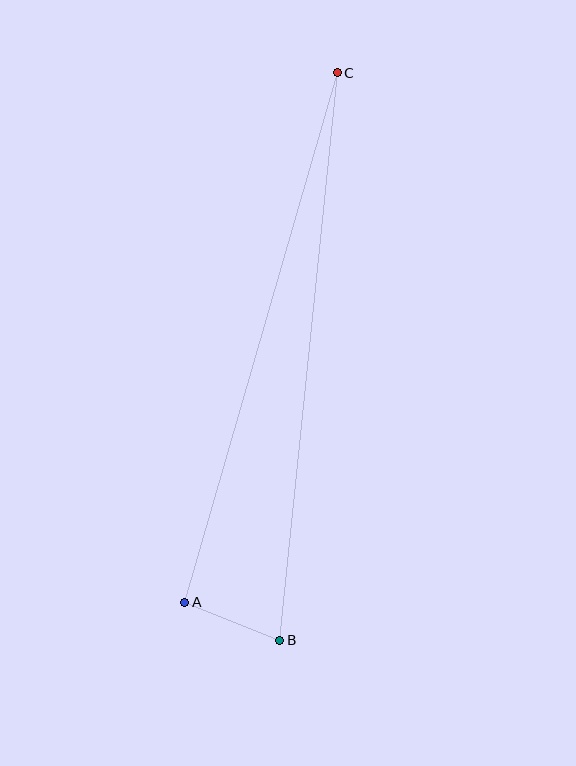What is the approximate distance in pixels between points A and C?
The distance between A and C is approximately 551 pixels.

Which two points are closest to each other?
Points A and B are closest to each other.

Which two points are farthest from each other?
Points B and C are farthest from each other.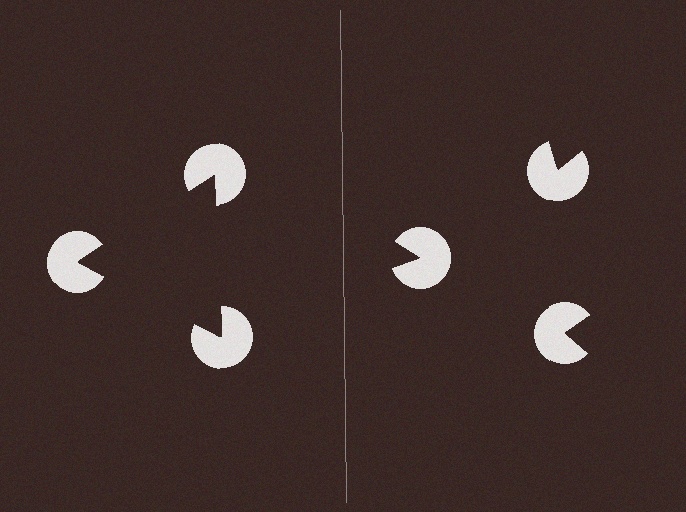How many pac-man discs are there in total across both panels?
6 — 3 on each side.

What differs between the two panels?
The pac-man discs are positioned identically on both sides; only the wedge orientations differ. On the left they align to a triangle; on the right they are misaligned.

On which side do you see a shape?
An illusory triangle appears on the left side. On the right side the wedge cuts are rotated, so no coherent shape forms.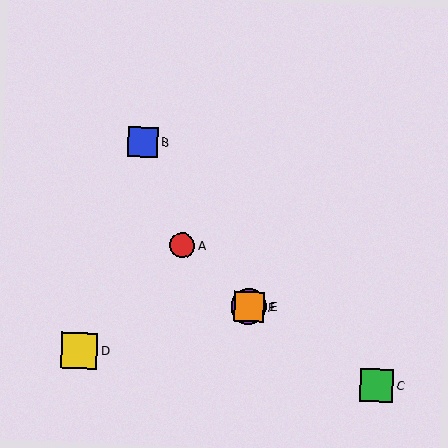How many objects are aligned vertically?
2 objects (E, F) are aligned vertically.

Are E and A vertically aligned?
No, E is at x≈249 and A is at x≈182.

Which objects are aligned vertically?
Objects E, F are aligned vertically.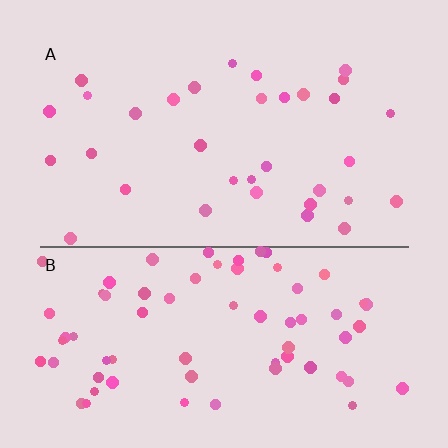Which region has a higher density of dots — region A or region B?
B (the bottom).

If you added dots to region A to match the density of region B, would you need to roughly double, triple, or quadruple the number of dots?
Approximately double.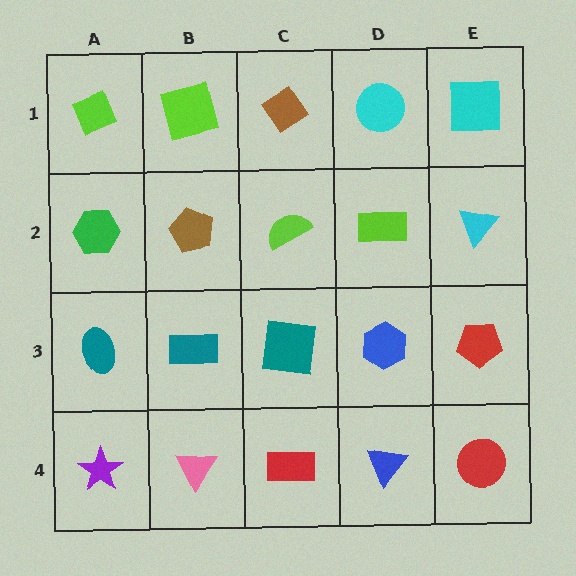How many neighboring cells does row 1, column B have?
3.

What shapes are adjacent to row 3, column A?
A green hexagon (row 2, column A), a purple star (row 4, column A), a teal rectangle (row 3, column B).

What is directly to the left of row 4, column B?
A purple star.